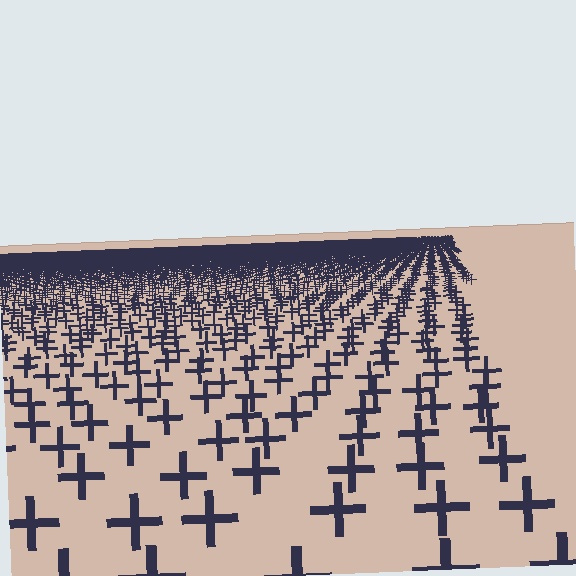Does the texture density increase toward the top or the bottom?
Density increases toward the top.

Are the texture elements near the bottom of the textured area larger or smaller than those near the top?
Larger. Near the bottom, elements are closer to the viewer and appear at a bigger on-screen size.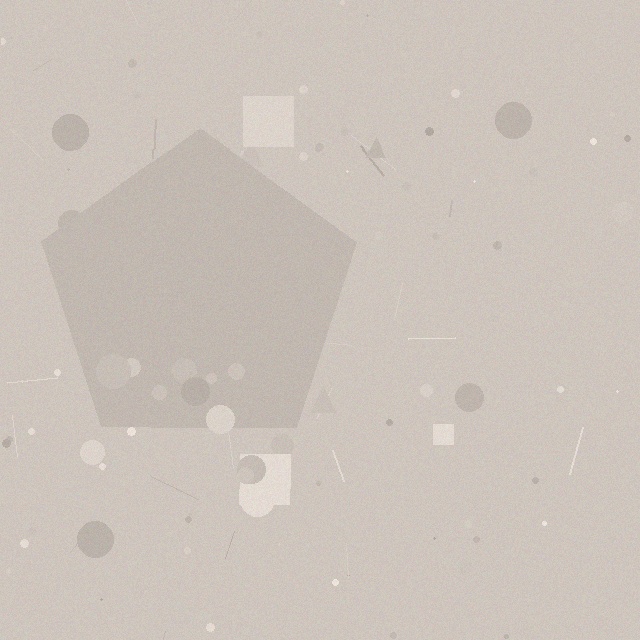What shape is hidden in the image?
A pentagon is hidden in the image.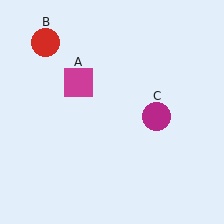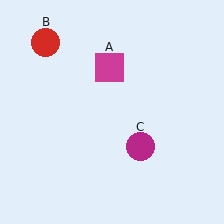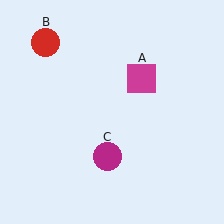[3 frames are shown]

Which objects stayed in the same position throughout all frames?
Red circle (object B) remained stationary.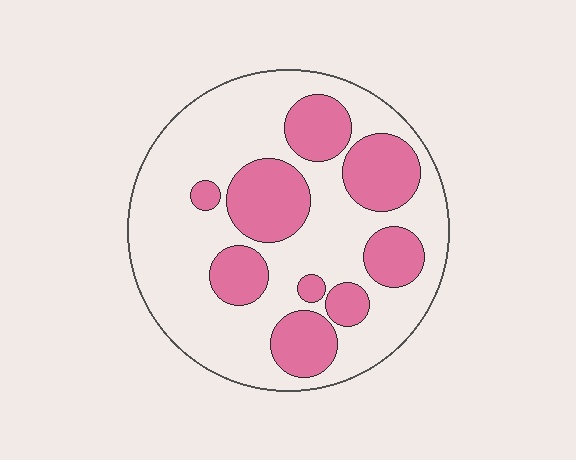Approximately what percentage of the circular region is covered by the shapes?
Approximately 35%.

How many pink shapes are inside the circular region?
9.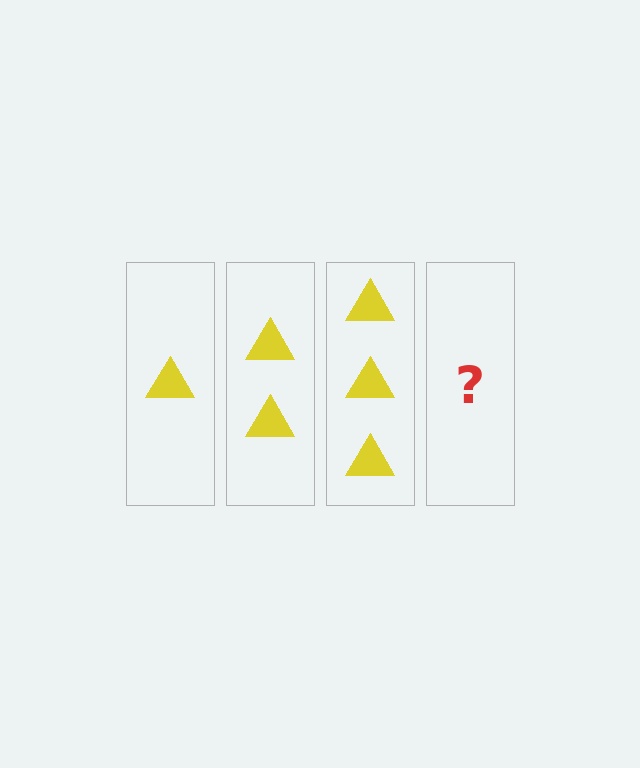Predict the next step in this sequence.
The next step is 4 triangles.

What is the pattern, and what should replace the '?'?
The pattern is that each step adds one more triangle. The '?' should be 4 triangles.